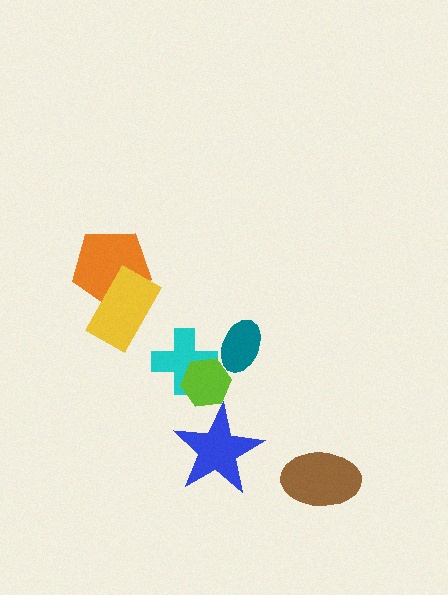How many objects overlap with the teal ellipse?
0 objects overlap with the teal ellipse.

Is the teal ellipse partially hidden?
No, no other shape covers it.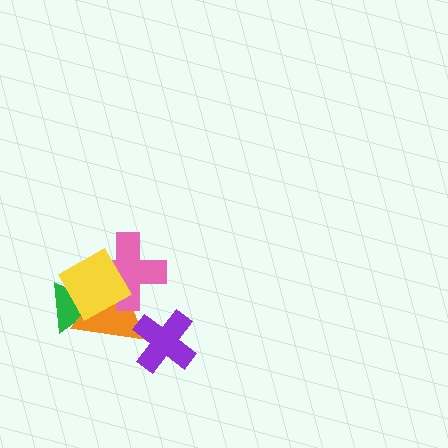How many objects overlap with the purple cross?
1 object overlaps with the purple cross.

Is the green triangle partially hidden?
Yes, it is partially covered by another shape.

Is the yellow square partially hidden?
No, no other shape covers it.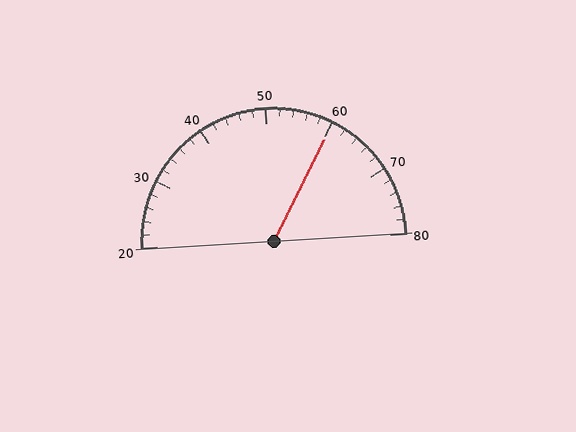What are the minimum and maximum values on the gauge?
The gauge ranges from 20 to 80.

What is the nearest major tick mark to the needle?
The nearest major tick mark is 60.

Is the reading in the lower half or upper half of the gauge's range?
The reading is in the upper half of the range (20 to 80).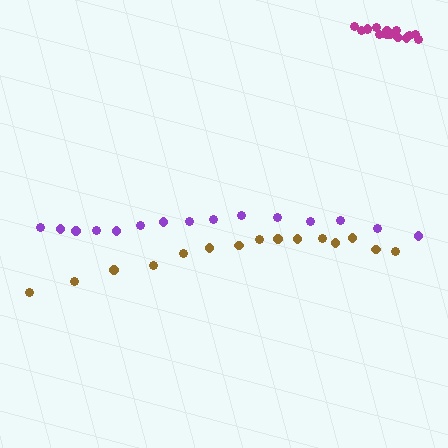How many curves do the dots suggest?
There are 3 distinct paths.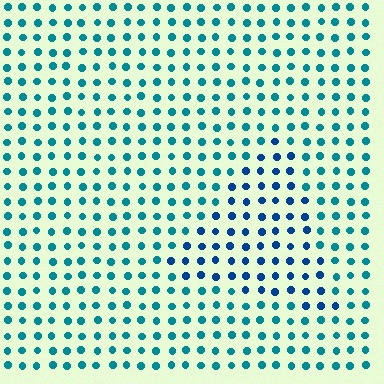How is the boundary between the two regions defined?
The boundary is defined purely by a slight shift in hue (about 30 degrees). Spacing, size, and orientation are identical on both sides.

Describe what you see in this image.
The image is filled with small teal elements in a uniform arrangement. A triangle-shaped region is visible where the elements are tinted to a slightly different hue, forming a subtle color boundary.